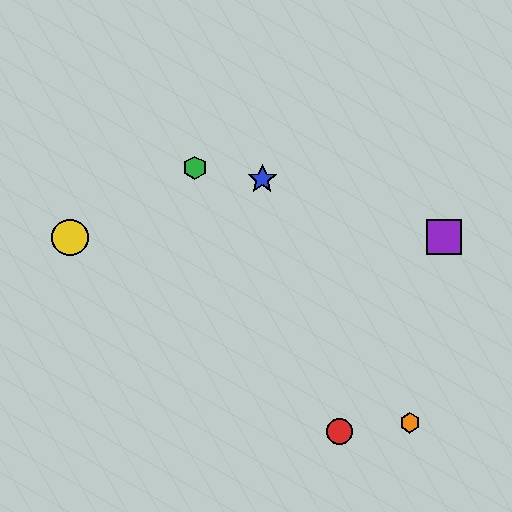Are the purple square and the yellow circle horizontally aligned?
Yes, both are at y≈237.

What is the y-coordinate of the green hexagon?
The green hexagon is at y≈168.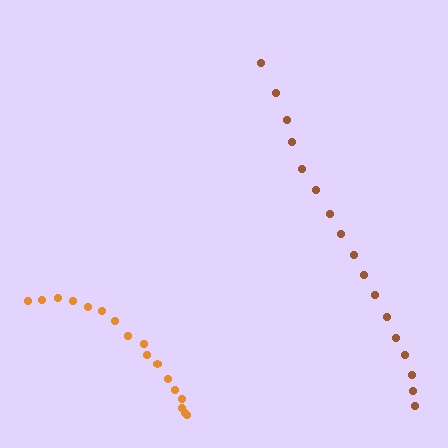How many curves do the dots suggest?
There are 2 distinct paths.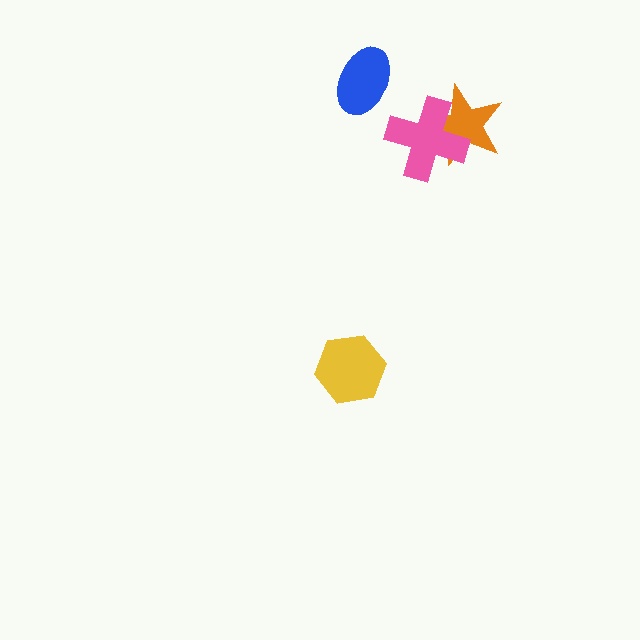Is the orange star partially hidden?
Yes, it is partially covered by another shape.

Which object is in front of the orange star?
The pink cross is in front of the orange star.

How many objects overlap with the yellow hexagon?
0 objects overlap with the yellow hexagon.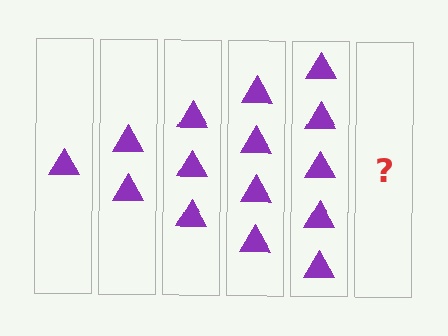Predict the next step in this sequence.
The next step is 6 triangles.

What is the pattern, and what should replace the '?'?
The pattern is that each step adds one more triangle. The '?' should be 6 triangles.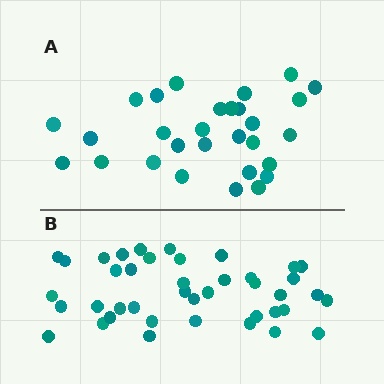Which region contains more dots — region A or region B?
Region B (the bottom region) has more dots.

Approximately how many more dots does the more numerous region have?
Region B has roughly 12 or so more dots than region A.